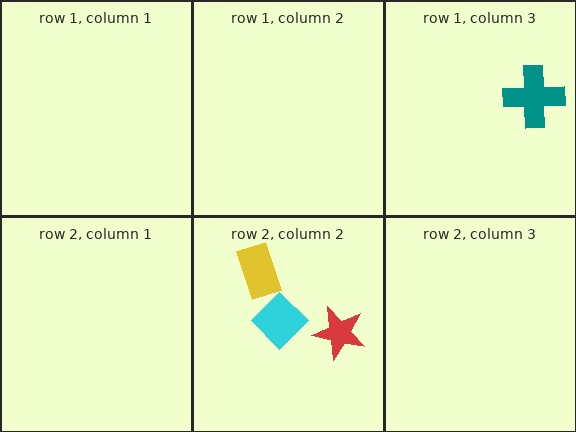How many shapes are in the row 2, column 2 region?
3.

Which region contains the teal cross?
The row 1, column 3 region.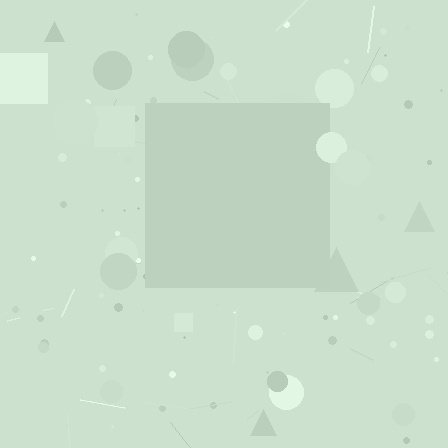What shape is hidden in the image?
A square is hidden in the image.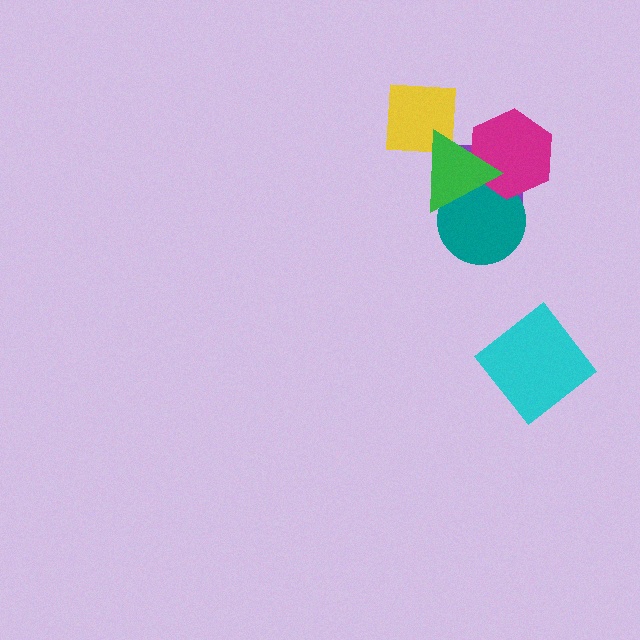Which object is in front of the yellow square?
The green triangle is in front of the yellow square.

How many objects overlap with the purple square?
3 objects overlap with the purple square.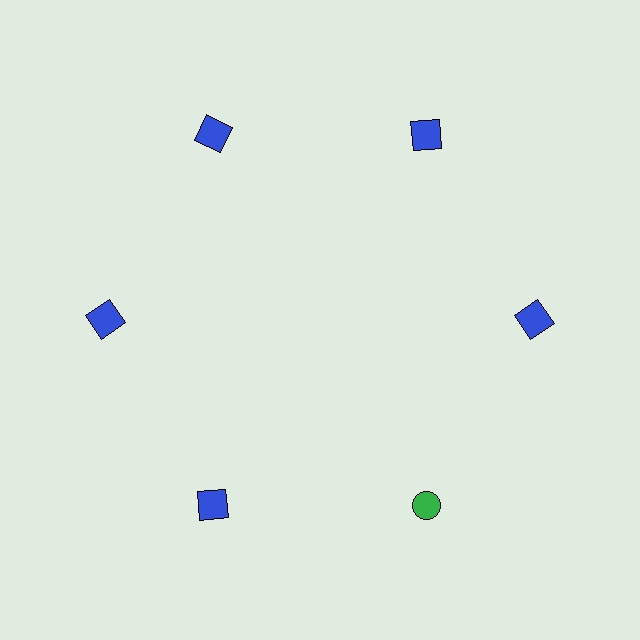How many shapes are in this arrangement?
There are 6 shapes arranged in a ring pattern.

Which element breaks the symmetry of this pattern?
The green circle at roughly the 5 o'clock position breaks the symmetry. All other shapes are blue squares.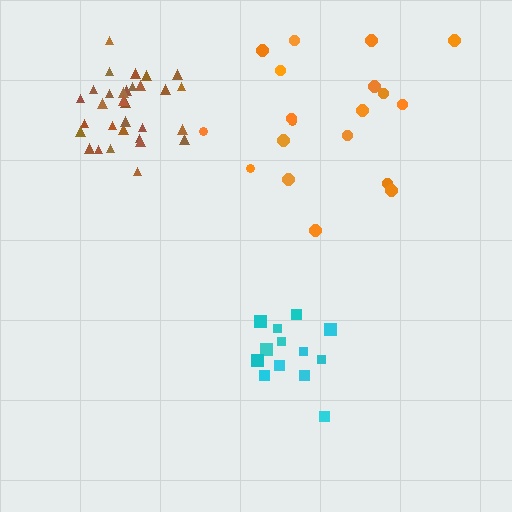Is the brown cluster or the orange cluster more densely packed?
Brown.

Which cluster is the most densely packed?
Brown.